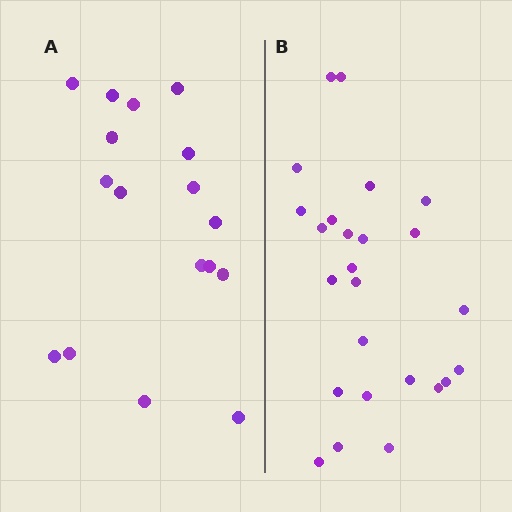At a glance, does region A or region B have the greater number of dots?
Region B (the right region) has more dots.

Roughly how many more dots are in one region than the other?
Region B has roughly 8 or so more dots than region A.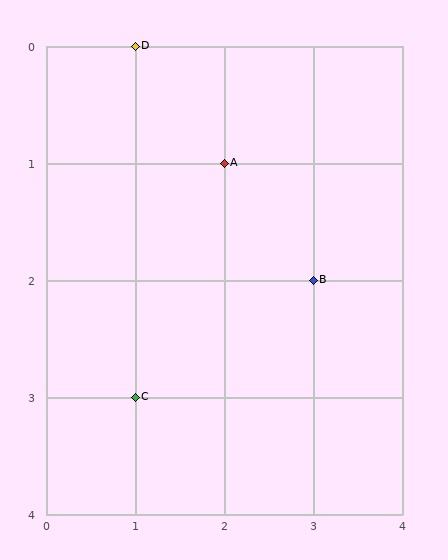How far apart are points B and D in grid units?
Points B and D are 2 columns and 2 rows apart (about 2.8 grid units diagonally).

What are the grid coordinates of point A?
Point A is at grid coordinates (2, 1).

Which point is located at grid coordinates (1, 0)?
Point D is at (1, 0).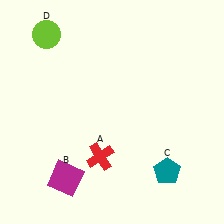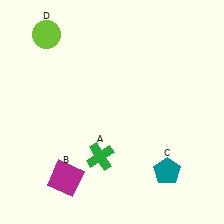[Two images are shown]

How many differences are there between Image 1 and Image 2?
There is 1 difference between the two images.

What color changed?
The cross (A) changed from red in Image 1 to green in Image 2.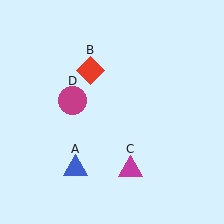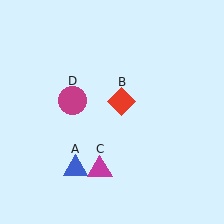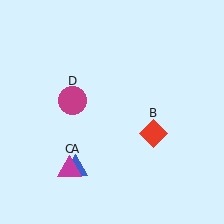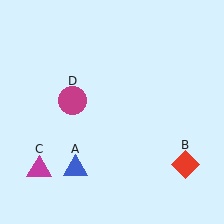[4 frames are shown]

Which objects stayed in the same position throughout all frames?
Blue triangle (object A) and magenta circle (object D) remained stationary.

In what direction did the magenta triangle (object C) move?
The magenta triangle (object C) moved left.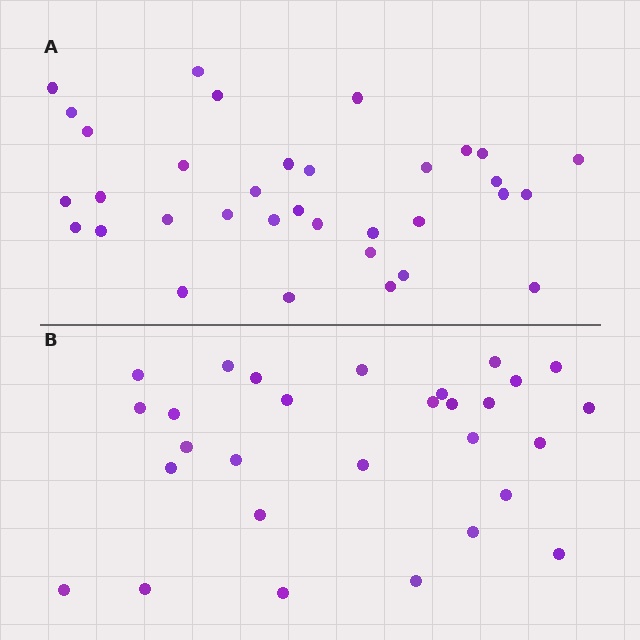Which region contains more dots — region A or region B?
Region A (the top region) has more dots.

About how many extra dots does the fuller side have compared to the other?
Region A has about 5 more dots than region B.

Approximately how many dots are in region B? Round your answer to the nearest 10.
About 30 dots. (The exact count is 29, which rounds to 30.)